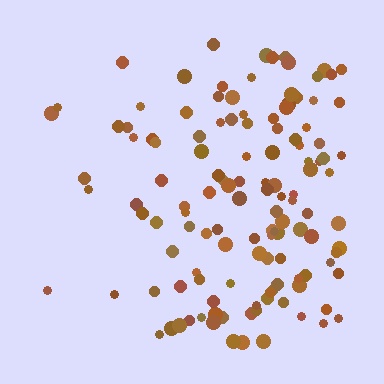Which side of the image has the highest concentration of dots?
The right.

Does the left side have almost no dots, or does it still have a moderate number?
Still a moderate number, just noticeably fewer than the right.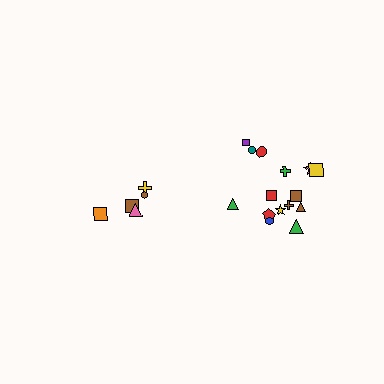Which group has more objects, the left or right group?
The right group.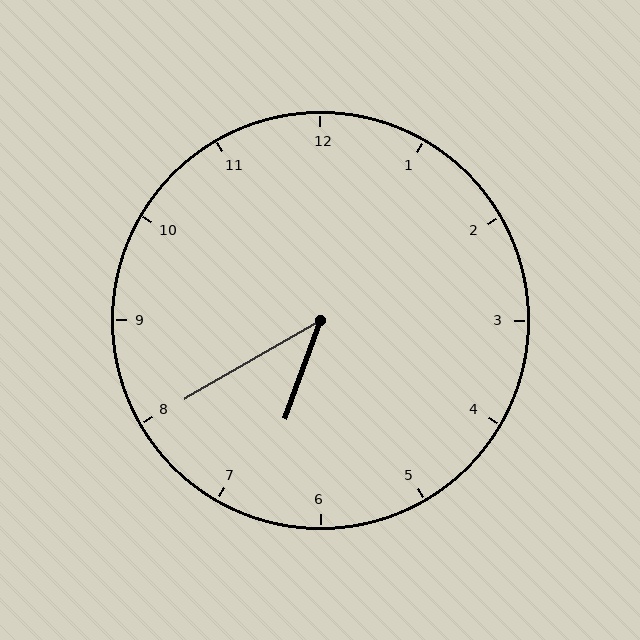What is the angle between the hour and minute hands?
Approximately 40 degrees.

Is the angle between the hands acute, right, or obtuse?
It is acute.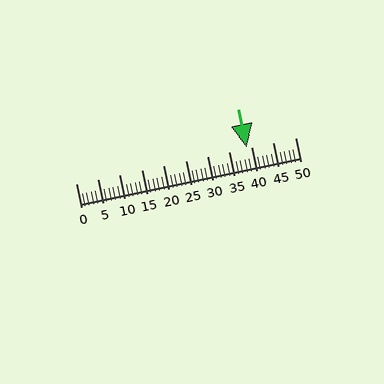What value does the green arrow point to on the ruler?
The green arrow points to approximately 39.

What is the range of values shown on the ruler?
The ruler shows values from 0 to 50.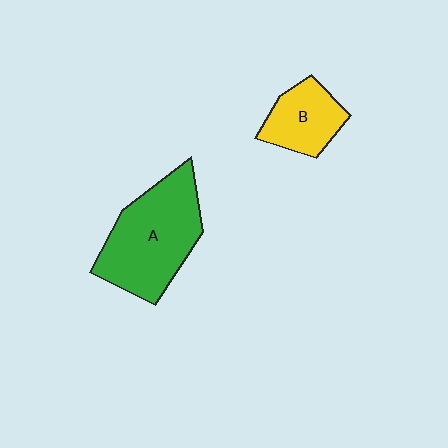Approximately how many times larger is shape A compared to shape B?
Approximately 2.0 times.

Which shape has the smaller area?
Shape B (yellow).